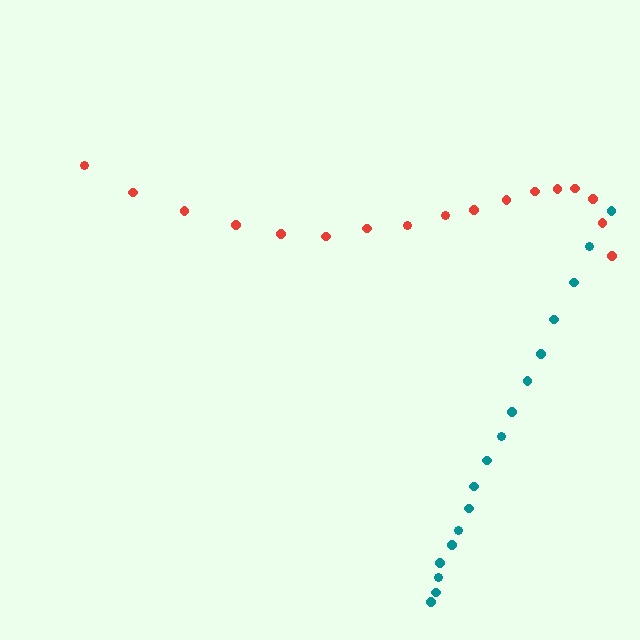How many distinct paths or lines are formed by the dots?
There are 2 distinct paths.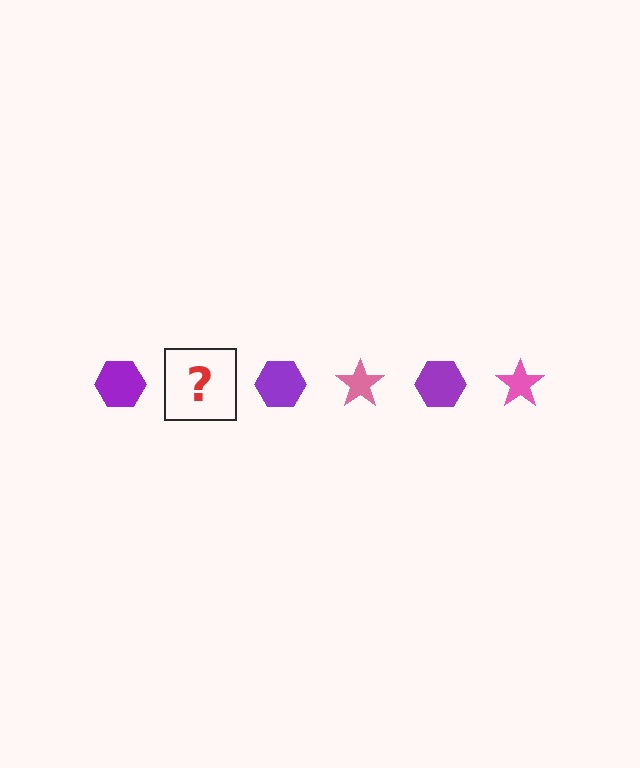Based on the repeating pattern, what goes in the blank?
The blank should be a pink star.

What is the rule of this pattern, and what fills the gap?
The rule is that the pattern alternates between purple hexagon and pink star. The gap should be filled with a pink star.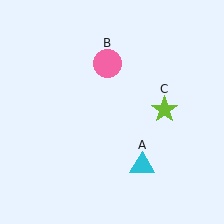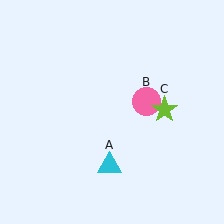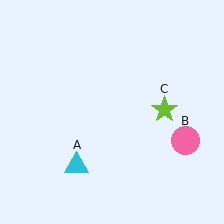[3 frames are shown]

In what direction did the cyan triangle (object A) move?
The cyan triangle (object A) moved left.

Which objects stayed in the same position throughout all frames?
Lime star (object C) remained stationary.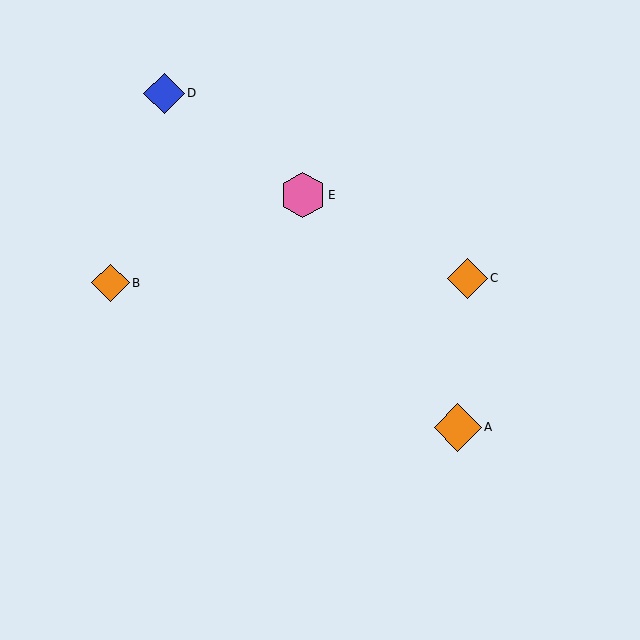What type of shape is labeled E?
Shape E is a pink hexagon.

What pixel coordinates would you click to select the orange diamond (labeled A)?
Click at (458, 427) to select the orange diamond A.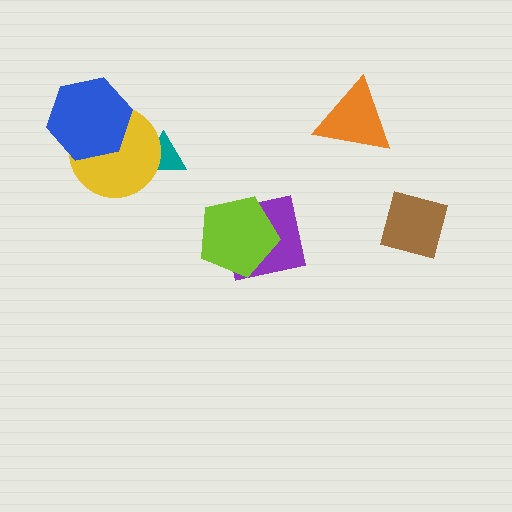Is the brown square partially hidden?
No, no other shape covers it.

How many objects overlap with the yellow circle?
2 objects overlap with the yellow circle.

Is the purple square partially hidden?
Yes, it is partially covered by another shape.